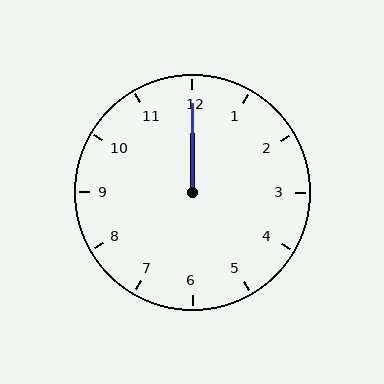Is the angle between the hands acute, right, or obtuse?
It is acute.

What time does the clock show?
12:00.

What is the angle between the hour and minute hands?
Approximately 0 degrees.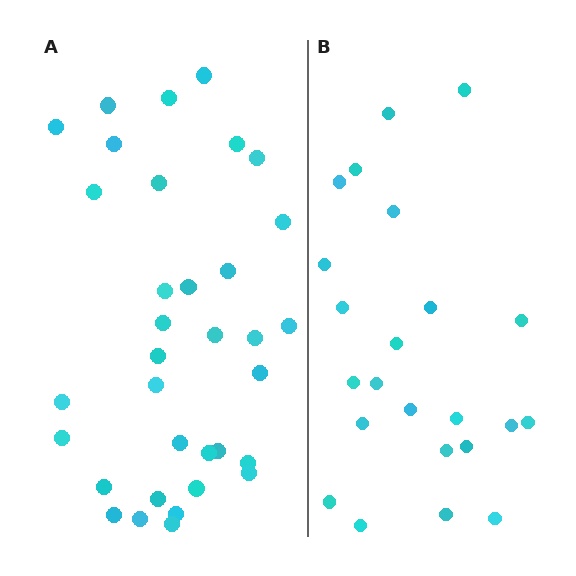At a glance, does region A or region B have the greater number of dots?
Region A (the left region) has more dots.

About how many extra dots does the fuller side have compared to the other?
Region A has roughly 12 or so more dots than region B.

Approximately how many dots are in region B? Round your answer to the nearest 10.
About 20 dots. (The exact count is 23, which rounds to 20.)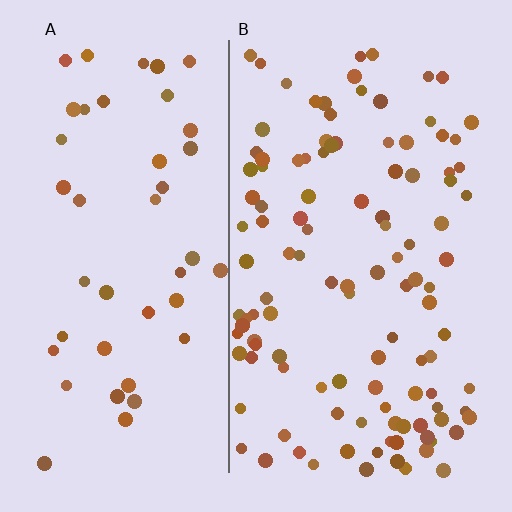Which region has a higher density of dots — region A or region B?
B (the right).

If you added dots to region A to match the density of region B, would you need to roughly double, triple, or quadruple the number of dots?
Approximately triple.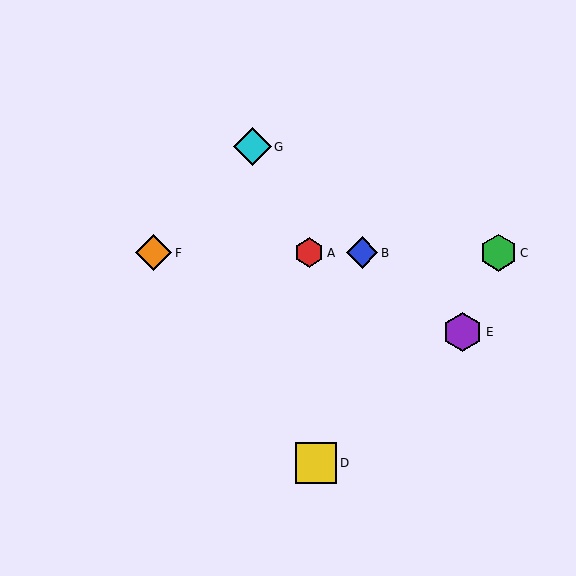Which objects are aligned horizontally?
Objects A, B, C, F are aligned horizontally.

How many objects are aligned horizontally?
4 objects (A, B, C, F) are aligned horizontally.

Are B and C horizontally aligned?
Yes, both are at y≈253.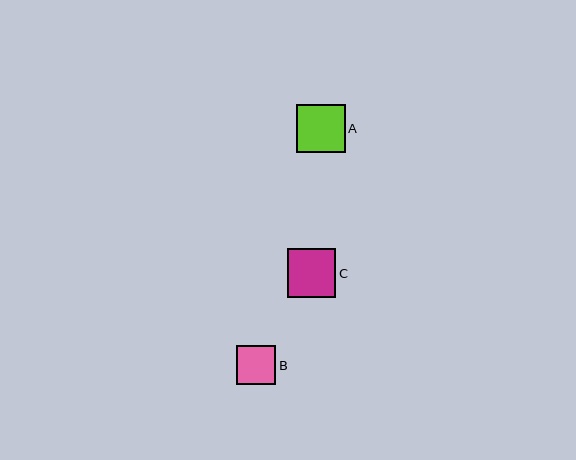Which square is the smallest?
Square B is the smallest with a size of approximately 39 pixels.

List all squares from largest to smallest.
From largest to smallest: C, A, B.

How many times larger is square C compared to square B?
Square C is approximately 1.2 times the size of square B.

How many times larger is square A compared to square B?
Square A is approximately 1.2 times the size of square B.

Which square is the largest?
Square C is the largest with a size of approximately 48 pixels.